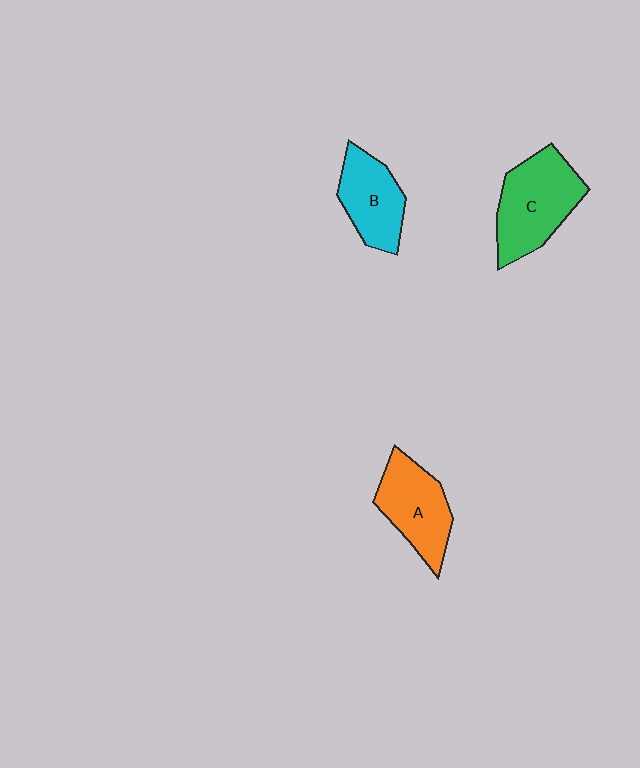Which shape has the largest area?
Shape C (green).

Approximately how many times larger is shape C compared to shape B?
Approximately 1.4 times.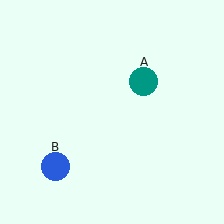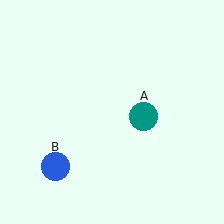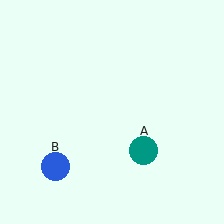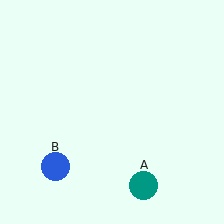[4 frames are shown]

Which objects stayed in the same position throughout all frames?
Blue circle (object B) remained stationary.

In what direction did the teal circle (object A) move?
The teal circle (object A) moved down.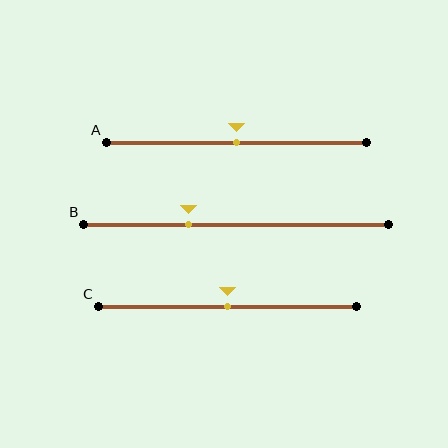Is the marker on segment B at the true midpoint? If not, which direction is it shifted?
No, the marker on segment B is shifted to the left by about 15% of the segment length.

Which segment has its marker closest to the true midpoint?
Segment A has its marker closest to the true midpoint.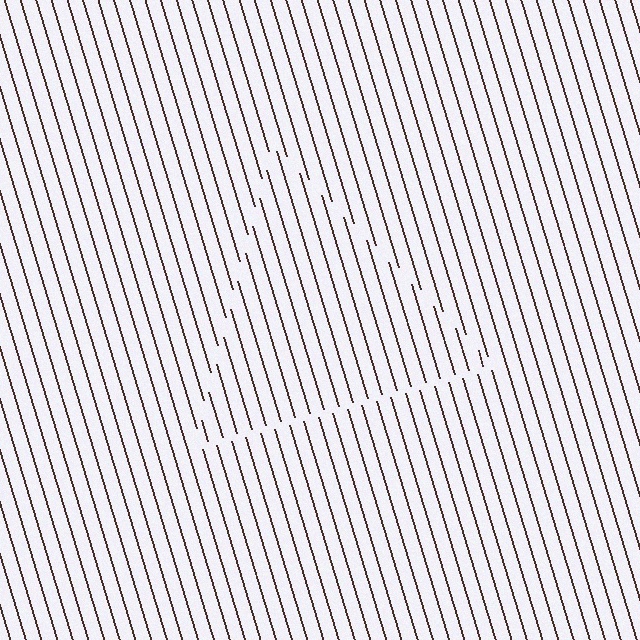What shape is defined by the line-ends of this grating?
An illusory triangle. The interior of the shape contains the same grating, shifted by half a period — the contour is defined by the phase discontinuity where line-ends from the inner and outer gratings abut.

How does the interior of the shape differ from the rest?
The interior of the shape contains the same grating, shifted by half a period — the contour is defined by the phase discontinuity where line-ends from the inner and outer gratings abut.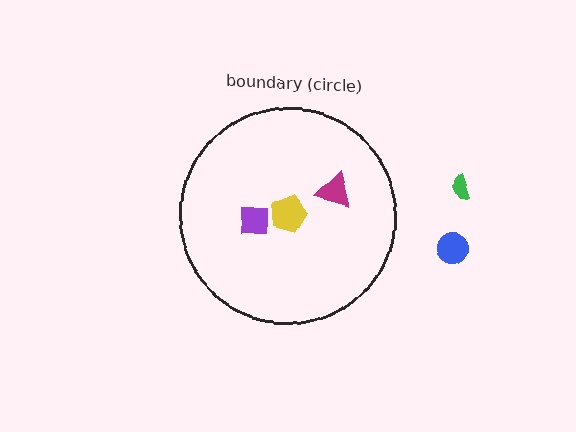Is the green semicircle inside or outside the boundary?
Outside.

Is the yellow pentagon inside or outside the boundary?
Inside.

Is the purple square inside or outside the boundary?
Inside.